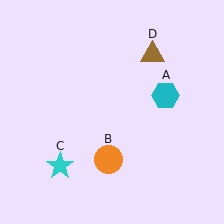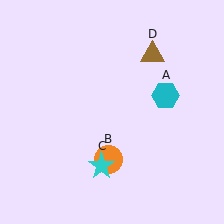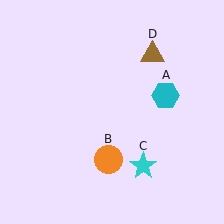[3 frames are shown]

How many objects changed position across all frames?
1 object changed position: cyan star (object C).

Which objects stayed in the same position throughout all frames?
Cyan hexagon (object A) and orange circle (object B) and brown triangle (object D) remained stationary.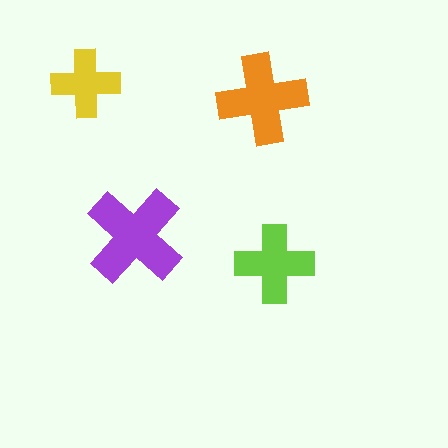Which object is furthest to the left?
The yellow cross is leftmost.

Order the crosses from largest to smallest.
the purple one, the orange one, the lime one, the yellow one.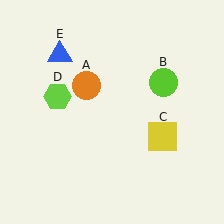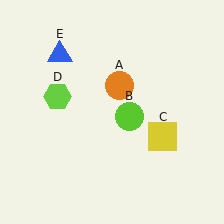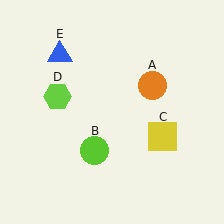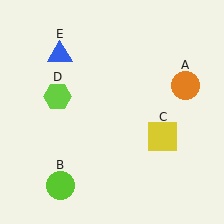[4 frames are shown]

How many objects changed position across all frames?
2 objects changed position: orange circle (object A), lime circle (object B).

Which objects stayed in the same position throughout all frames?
Yellow square (object C) and lime hexagon (object D) and blue triangle (object E) remained stationary.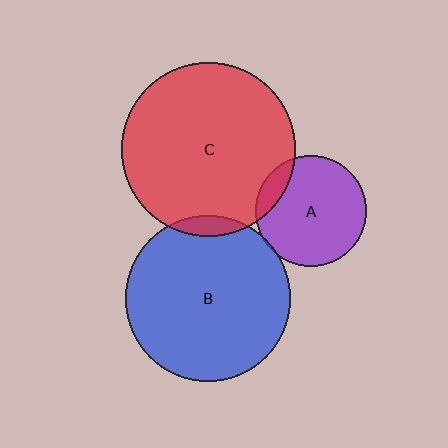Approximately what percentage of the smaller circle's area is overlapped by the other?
Approximately 5%.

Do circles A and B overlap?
Yes.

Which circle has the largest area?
Circle C (red).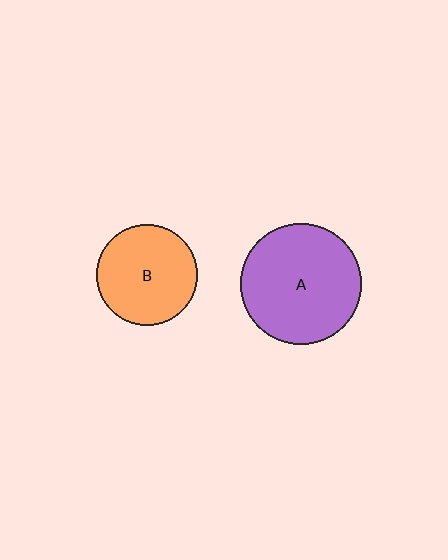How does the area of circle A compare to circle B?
Approximately 1.4 times.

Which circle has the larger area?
Circle A (purple).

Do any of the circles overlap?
No, none of the circles overlap.